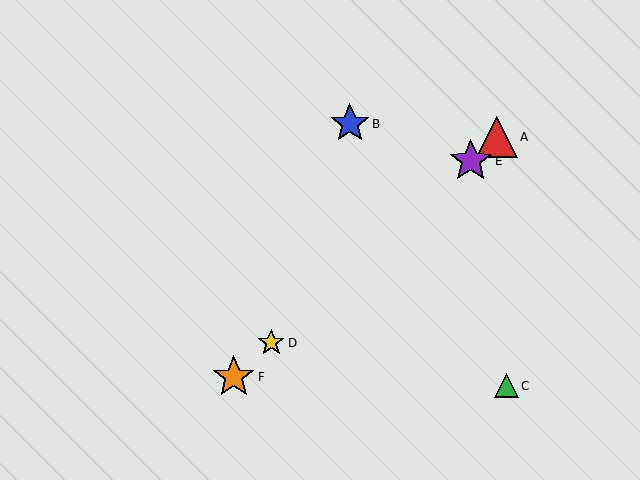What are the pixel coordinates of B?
Object B is at (350, 124).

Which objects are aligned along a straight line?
Objects A, D, E, F are aligned along a straight line.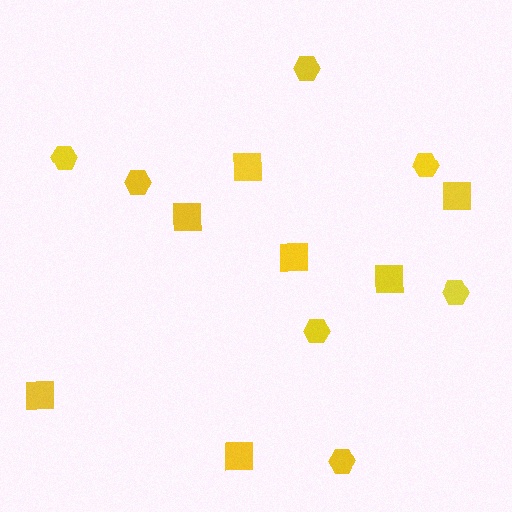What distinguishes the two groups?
There are 2 groups: one group of hexagons (7) and one group of squares (7).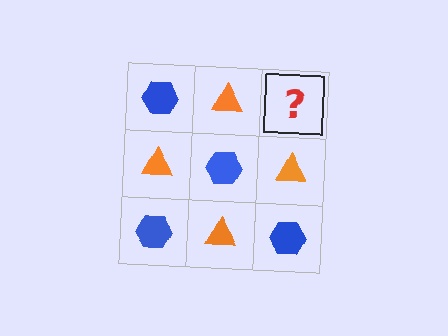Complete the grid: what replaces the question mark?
The question mark should be replaced with a blue hexagon.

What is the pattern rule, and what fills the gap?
The rule is that it alternates blue hexagon and orange triangle in a checkerboard pattern. The gap should be filled with a blue hexagon.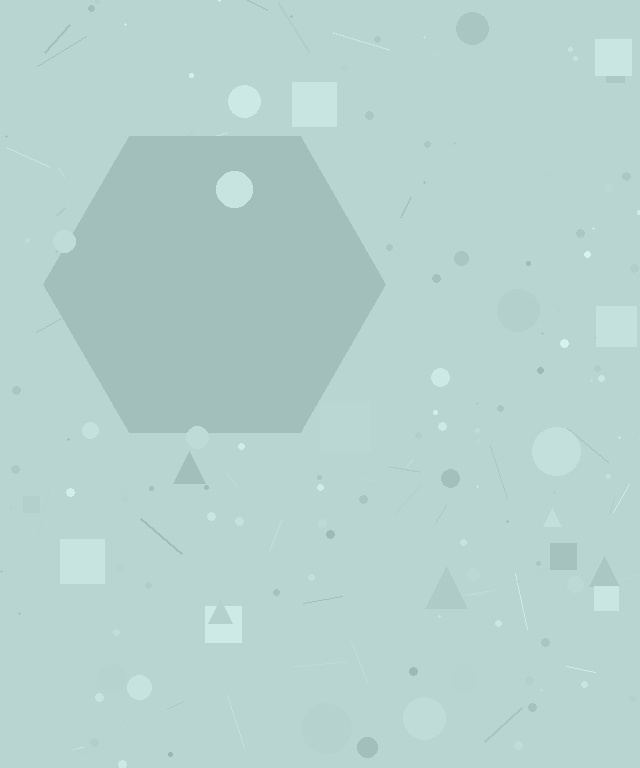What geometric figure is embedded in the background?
A hexagon is embedded in the background.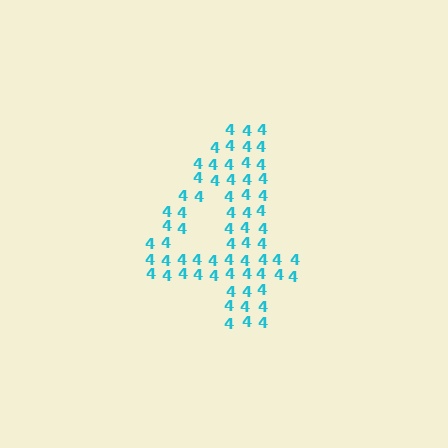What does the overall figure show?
The overall figure shows the digit 4.